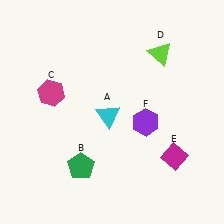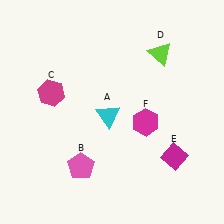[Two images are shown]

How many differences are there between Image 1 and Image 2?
There are 2 differences between the two images.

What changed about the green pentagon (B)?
In Image 1, B is green. In Image 2, it changed to pink.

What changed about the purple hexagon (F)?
In Image 1, F is purple. In Image 2, it changed to magenta.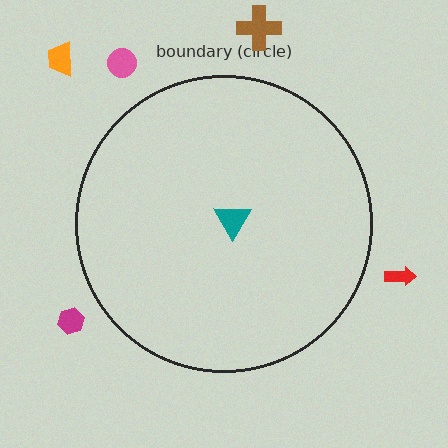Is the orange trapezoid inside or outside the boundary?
Outside.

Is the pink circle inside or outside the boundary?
Outside.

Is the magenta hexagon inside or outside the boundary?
Outside.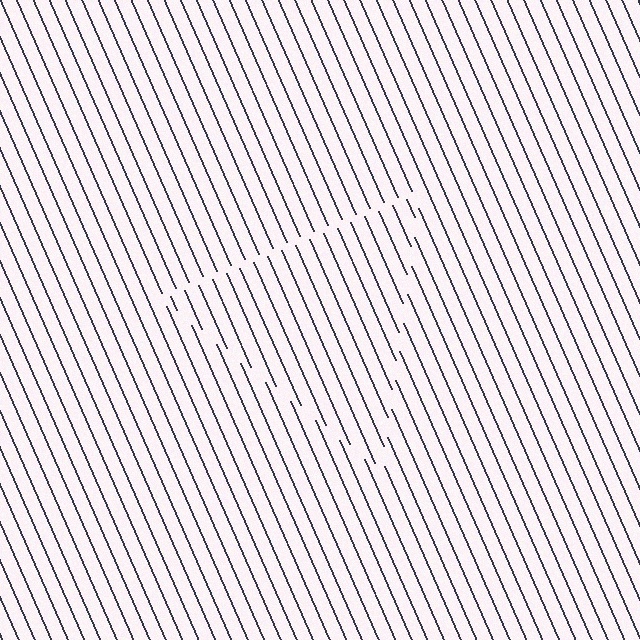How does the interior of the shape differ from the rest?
The interior of the shape contains the same grating, shifted by half a period — the contour is defined by the phase discontinuity where line-ends from the inner and outer gratings abut.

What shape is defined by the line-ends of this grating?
An illusory triangle. The interior of the shape contains the same grating, shifted by half a period — the contour is defined by the phase discontinuity where line-ends from the inner and outer gratings abut.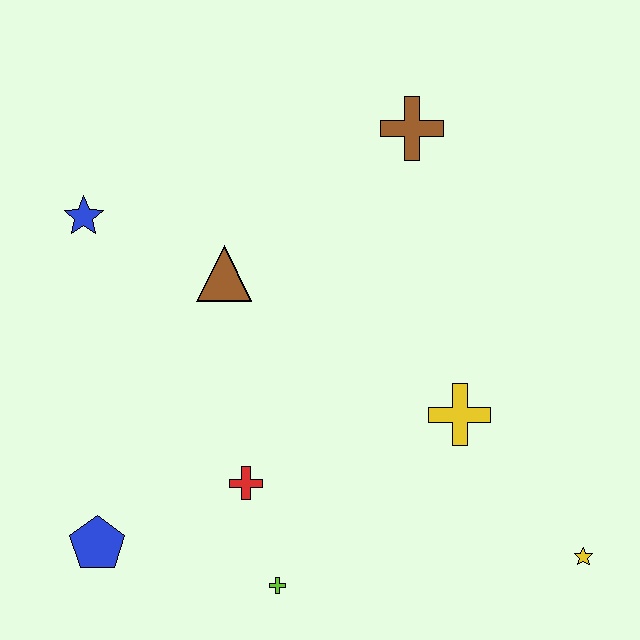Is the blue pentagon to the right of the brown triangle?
No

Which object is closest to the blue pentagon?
The red cross is closest to the blue pentagon.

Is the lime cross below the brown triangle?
Yes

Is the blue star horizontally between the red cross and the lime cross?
No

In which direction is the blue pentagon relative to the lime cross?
The blue pentagon is to the left of the lime cross.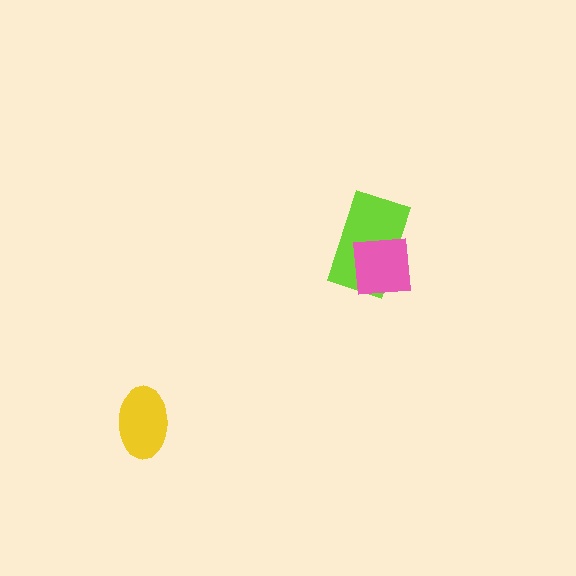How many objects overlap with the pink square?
1 object overlaps with the pink square.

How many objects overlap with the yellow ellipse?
0 objects overlap with the yellow ellipse.